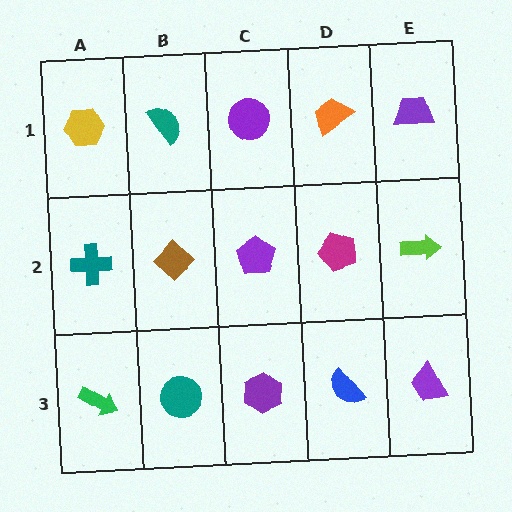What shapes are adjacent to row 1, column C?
A purple pentagon (row 2, column C), a teal semicircle (row 1, column B), an orange trapezoid (row 1, column D).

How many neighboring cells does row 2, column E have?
3.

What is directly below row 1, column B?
A brown diamond.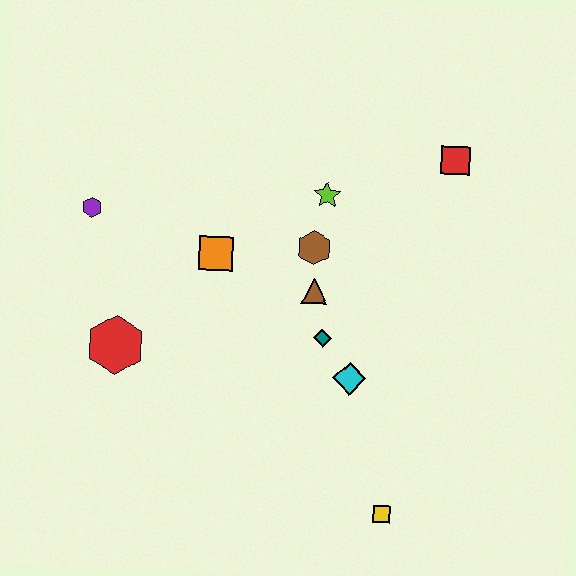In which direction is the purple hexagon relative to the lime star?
The purple hexagon is to the left of the lime star.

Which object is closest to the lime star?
The brown hexagon is closest to the lime star.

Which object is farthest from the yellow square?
The purple hexagon is farthest from the yellow square.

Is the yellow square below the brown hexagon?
Yes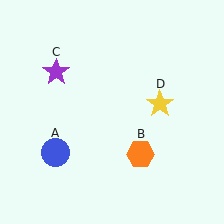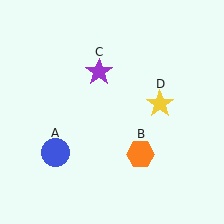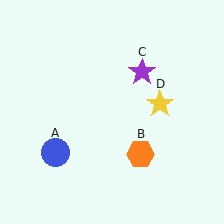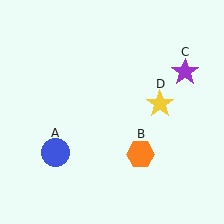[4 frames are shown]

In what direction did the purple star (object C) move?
The purple star (object C) moved right.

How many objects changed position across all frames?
1 object changed position: purple star (object C).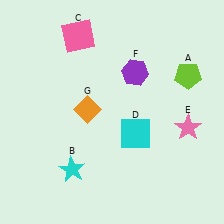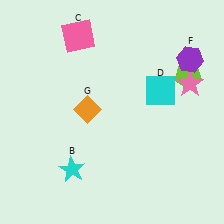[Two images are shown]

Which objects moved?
The objects that moved are: the cyan square (D), the pink star (E), the purple hexagon (F).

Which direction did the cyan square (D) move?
The cyan square (D) moved up.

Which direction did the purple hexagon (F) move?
The purple hexagon (F) moved right.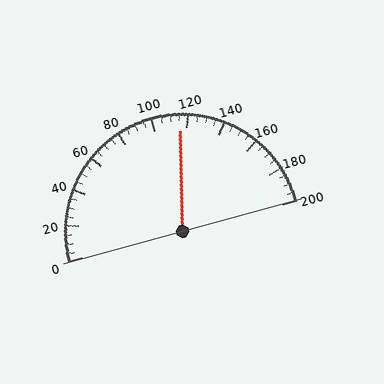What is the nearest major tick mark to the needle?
The nearest major tick mark is 120.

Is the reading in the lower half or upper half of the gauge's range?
The reading is in the upper half of the range (0 to 200).